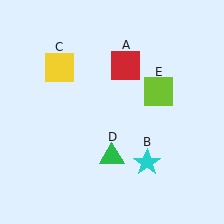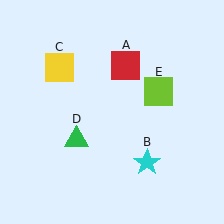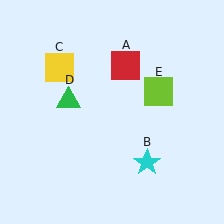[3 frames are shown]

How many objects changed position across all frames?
1 object changed position: green triangle (object D).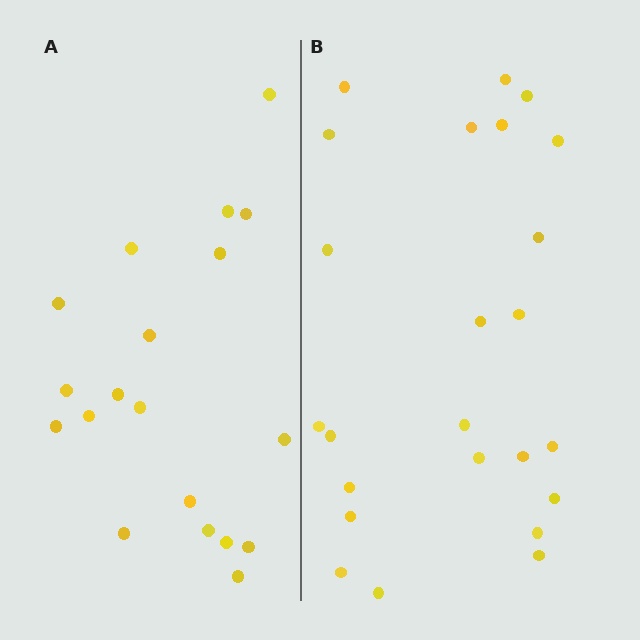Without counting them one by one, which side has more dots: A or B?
Region B (the right region) has more dots.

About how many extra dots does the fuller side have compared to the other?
Region B has about 5 more dots than region A.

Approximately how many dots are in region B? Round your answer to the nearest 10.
About 20 dots. (The exact count is 24, which rounds to 20.)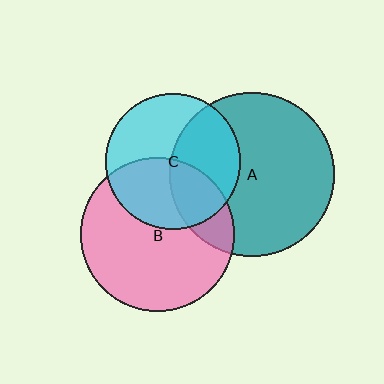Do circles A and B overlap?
Yes.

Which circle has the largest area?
Circle A (teal).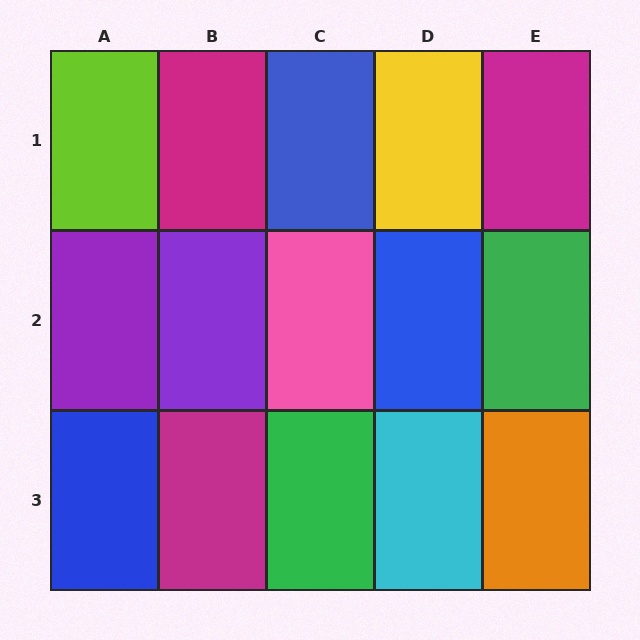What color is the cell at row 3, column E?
Orange.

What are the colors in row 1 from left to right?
Lime, magenta, blue, yellow, magenta.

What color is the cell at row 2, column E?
Green.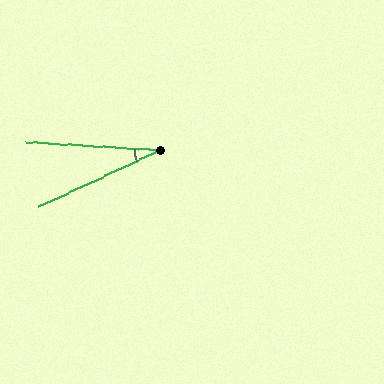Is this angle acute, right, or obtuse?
It is acute.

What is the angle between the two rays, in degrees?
Approximately 29 degrees.